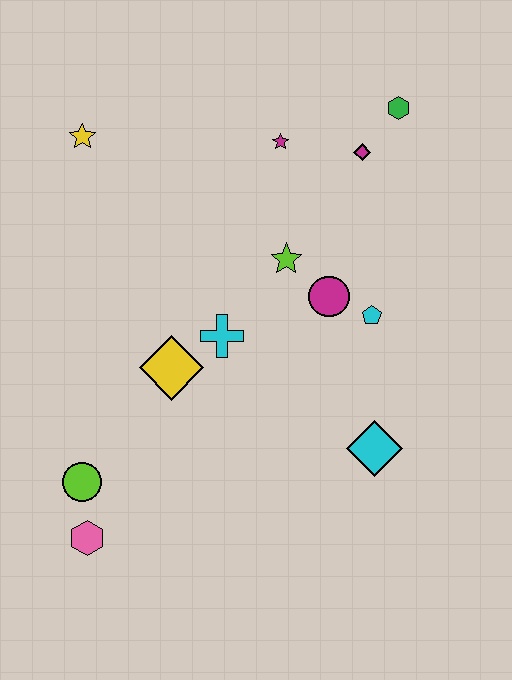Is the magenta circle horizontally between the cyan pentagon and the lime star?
Yes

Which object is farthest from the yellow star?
The cyan diamond is farthest from the yellow star.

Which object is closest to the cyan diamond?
The cyan pentagon is closest to the cyan diamond.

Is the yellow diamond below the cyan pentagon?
Yes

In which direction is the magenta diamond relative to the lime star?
The magenta diamond is above the lime star.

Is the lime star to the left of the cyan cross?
No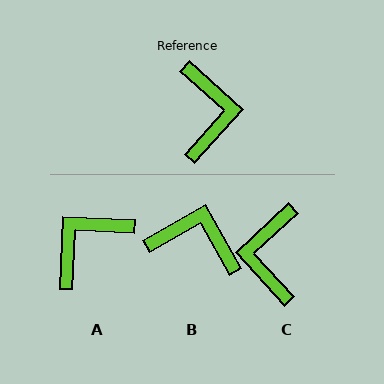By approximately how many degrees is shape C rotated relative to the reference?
Approximately 175 degrees counter-clockwise.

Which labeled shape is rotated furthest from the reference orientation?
C, about 175 degrees away.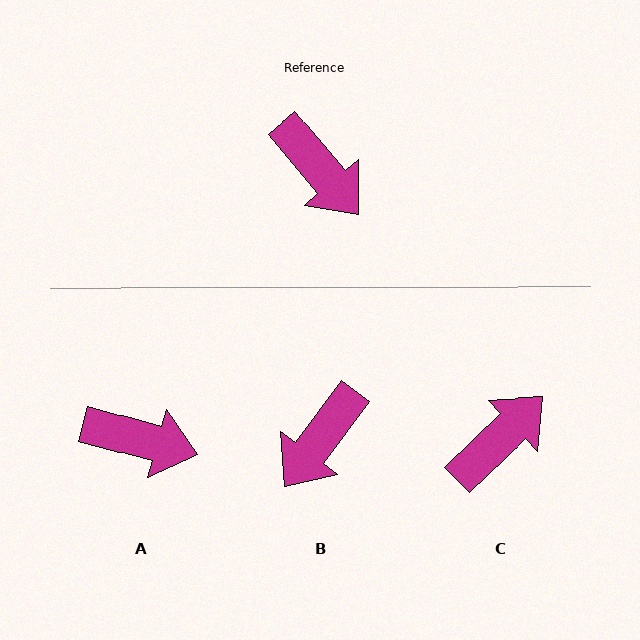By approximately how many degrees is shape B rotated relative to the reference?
Approximately 77 degrees clockwise.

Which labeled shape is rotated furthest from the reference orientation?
C, about 94 degrees away.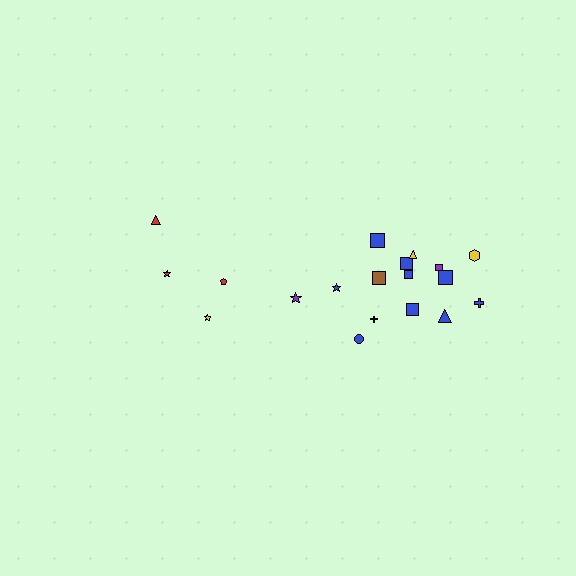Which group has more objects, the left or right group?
The right group.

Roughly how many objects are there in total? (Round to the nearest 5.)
Roughly 20 objects in total.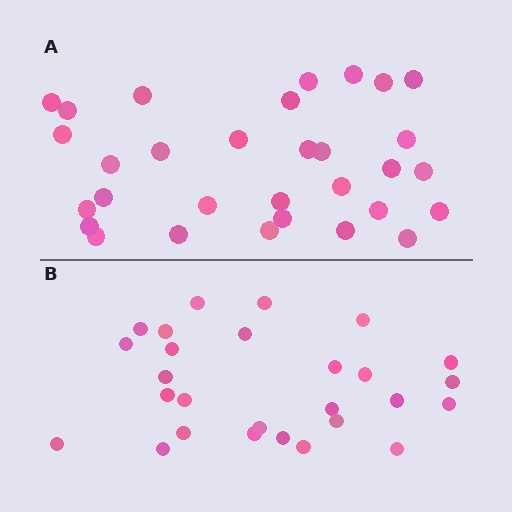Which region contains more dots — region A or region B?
Region A (the top region) has more dots.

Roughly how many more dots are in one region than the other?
Region A has about 4 more dots than region B.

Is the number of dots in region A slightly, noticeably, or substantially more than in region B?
Region A has only slightly more — the two regions are fairly close. The ratio is roughly 1.1 to 1.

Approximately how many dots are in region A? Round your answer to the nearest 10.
About 30 dots. (The exact count is 31, which rounds to 30.)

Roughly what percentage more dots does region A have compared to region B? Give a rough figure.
About 15% more.